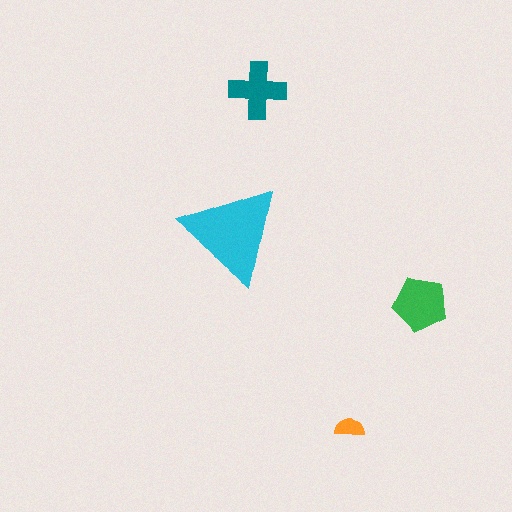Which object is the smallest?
The orange semicircle.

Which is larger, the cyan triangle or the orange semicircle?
The cyan triangle.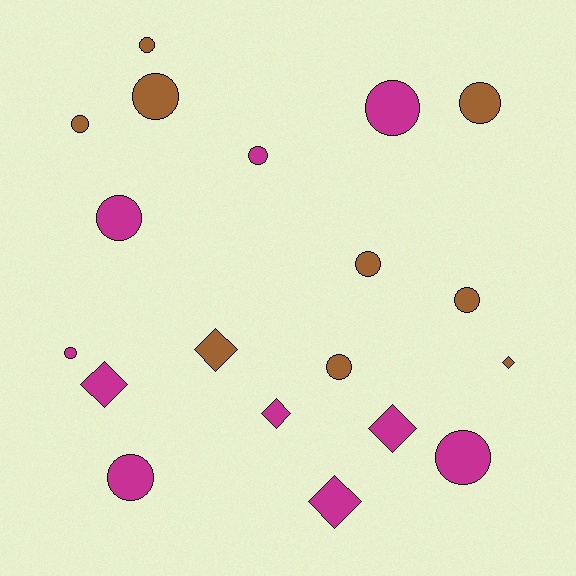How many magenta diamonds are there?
There are 4 magenta diamonds.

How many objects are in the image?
There are 19 objects.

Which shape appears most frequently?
Circle, with 13 objects.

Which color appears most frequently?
Magenta, with 10 objects.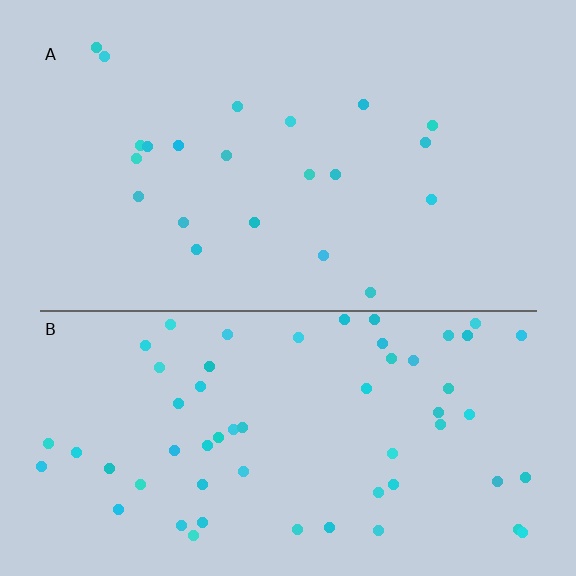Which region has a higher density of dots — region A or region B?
B (the bottom).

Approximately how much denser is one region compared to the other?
Approximately 2.7× — region B over region A.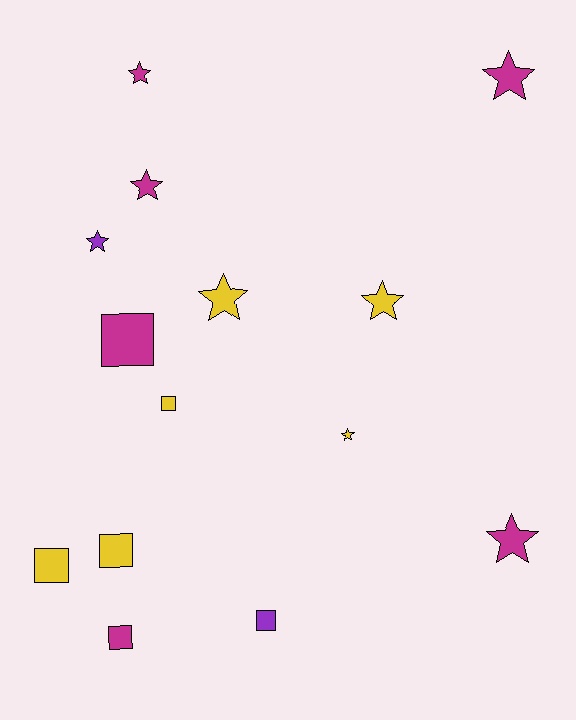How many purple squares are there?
There is 1 purple square.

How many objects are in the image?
There are 14 objects.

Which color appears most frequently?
Magenta, with 6 objects.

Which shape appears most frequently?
Star, with 8 objects.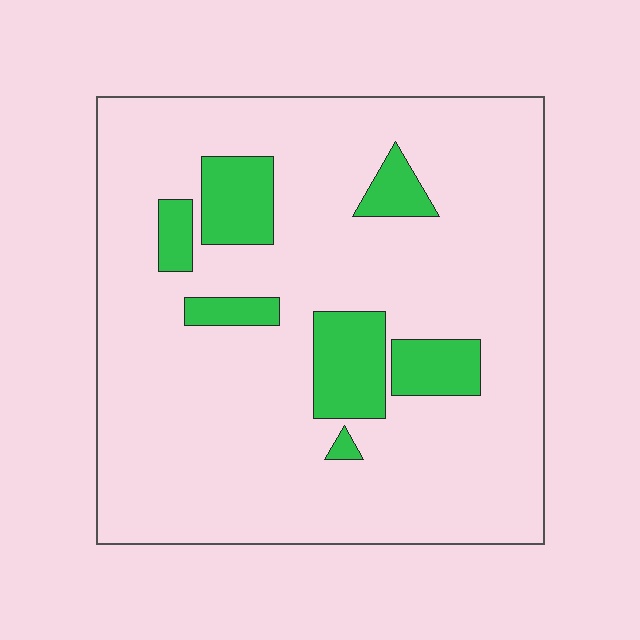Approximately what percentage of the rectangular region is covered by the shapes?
Approximately 15%.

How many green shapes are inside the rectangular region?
7.